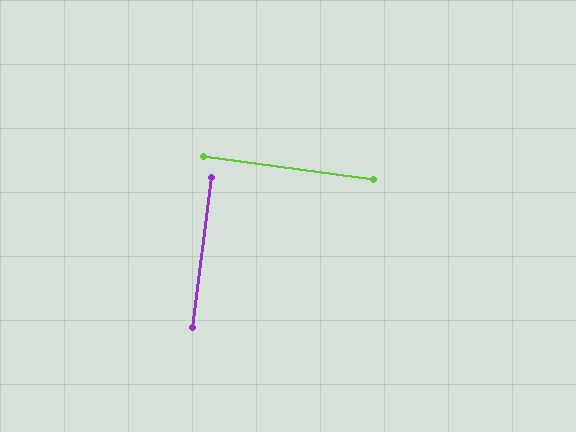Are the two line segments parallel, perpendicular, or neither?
Perpendicular — they meet at approximately 90°.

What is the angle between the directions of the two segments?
Approximately 90 degrees.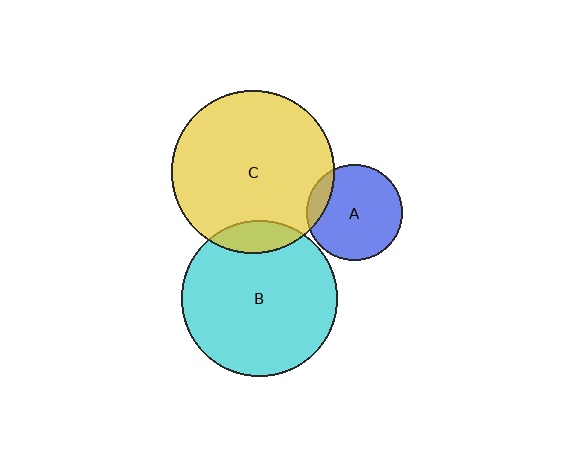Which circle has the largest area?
Circle C (yellow).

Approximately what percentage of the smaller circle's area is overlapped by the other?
Approximately 10%.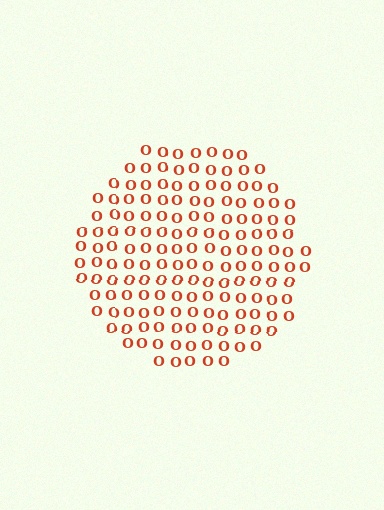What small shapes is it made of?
It is made of small letter O's.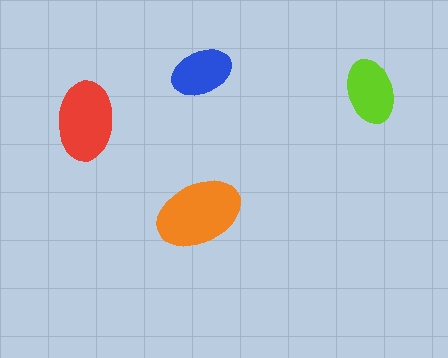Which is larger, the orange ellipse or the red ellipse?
The orange one.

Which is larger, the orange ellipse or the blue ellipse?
The orange one.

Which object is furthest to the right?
The lime ellipse is rightmost.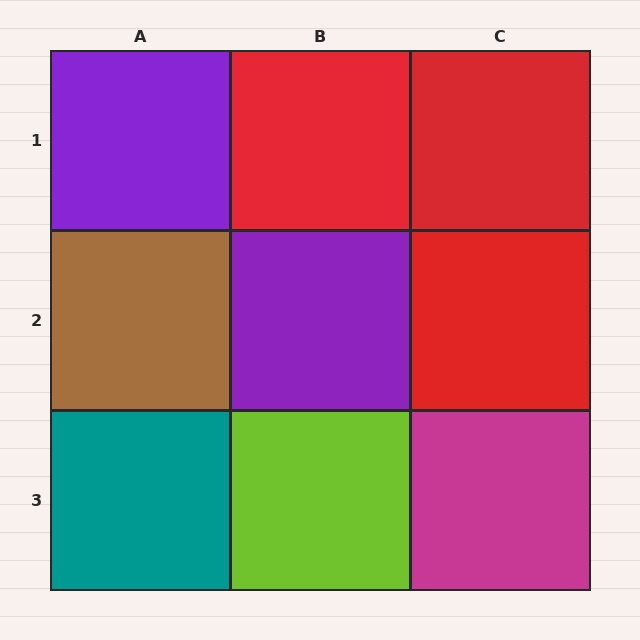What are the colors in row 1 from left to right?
Purple, red, red.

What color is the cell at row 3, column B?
Lime.